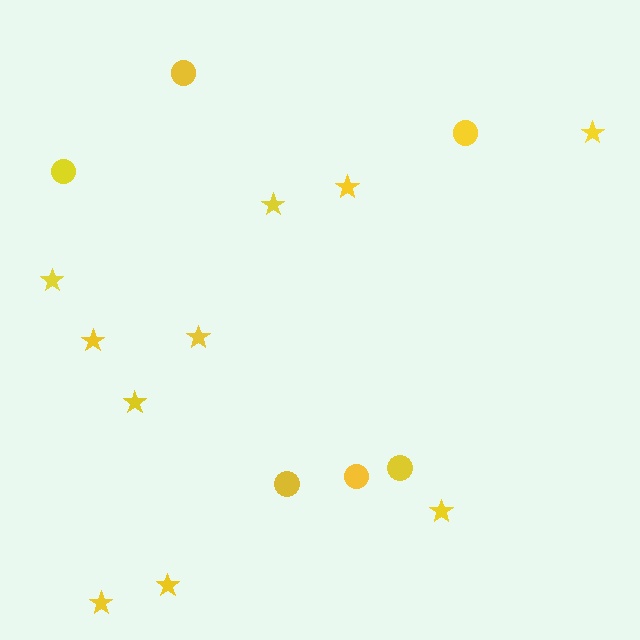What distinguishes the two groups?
There are 2 groups: one group of circles (6) and one group of stars (10).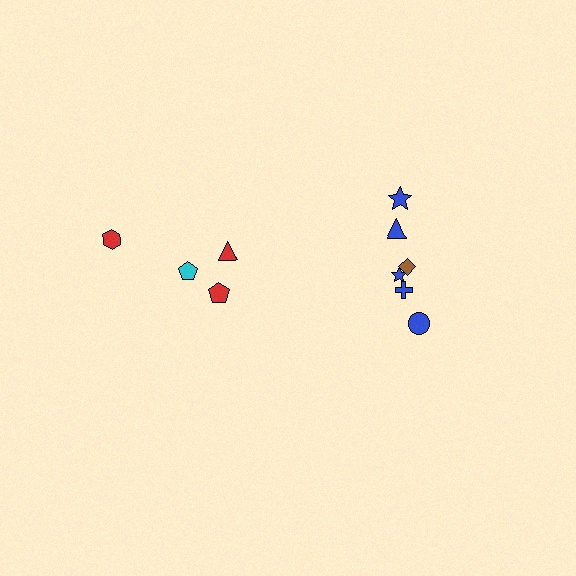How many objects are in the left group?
There are 4 objects.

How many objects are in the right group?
There are 6 objects.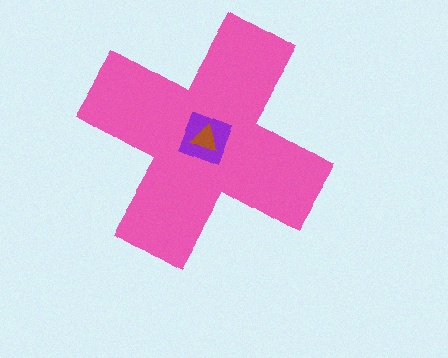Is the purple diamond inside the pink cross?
Yes.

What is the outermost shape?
The pink cross.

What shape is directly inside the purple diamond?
The brown triangle.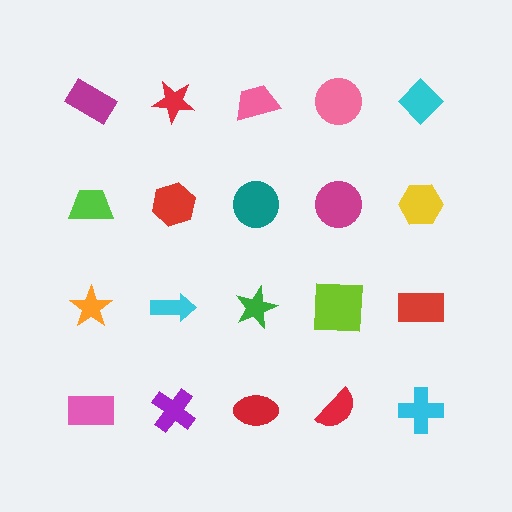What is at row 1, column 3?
A pink trapezoid.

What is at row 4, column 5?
A cyan cross.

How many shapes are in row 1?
5 shapes.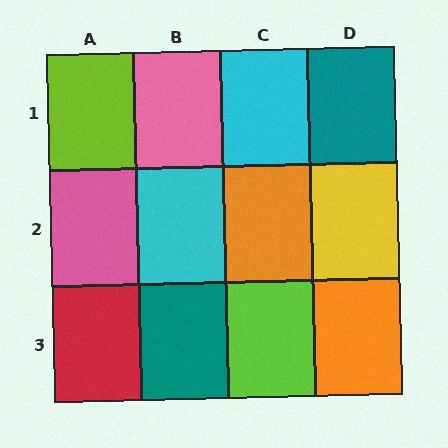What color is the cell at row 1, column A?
Lime.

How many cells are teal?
2 cells are teal.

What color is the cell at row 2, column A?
Pink.